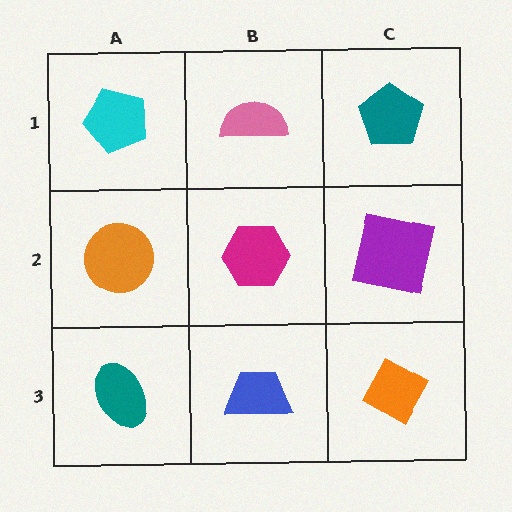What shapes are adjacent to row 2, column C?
A teal pentagon (row 1, column C), an orange diamond (row 3, column C), a magenta hexagon (row 2, column B).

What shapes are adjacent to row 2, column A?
A cyan pentagon (row 1, column A), a teal ellipse (row 3, column A), a magenta hexagon (row 2, column B).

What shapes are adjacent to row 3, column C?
A purple square (row 2, column C), a blue trapezoid (row 3, column B).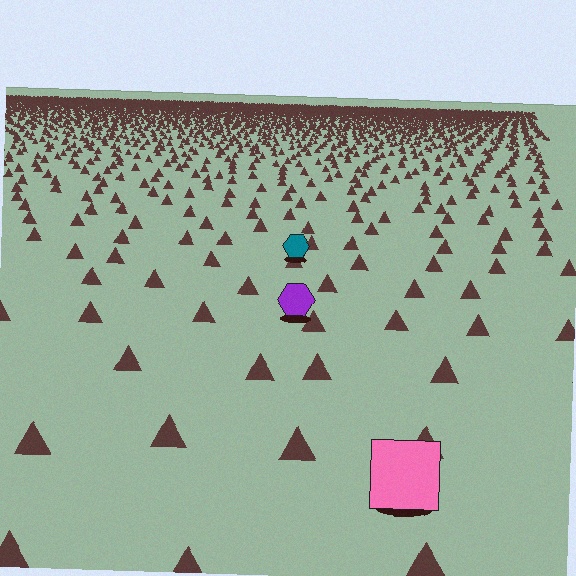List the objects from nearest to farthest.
From nearest to farthest: the pink square, the purple hexagon, the teal hexagon.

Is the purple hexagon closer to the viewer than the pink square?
No. The pink square is closer — you can tell from the texture gradient: the ground texture is coarser near it.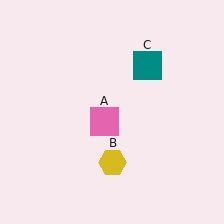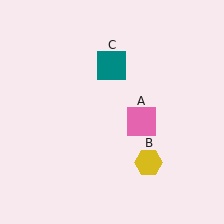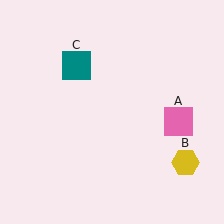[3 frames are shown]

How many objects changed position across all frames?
3 objects changed position: pink square (object A), yellow hexagon (object B), teal square (object C).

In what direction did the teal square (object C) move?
The teal square (object C) moved left.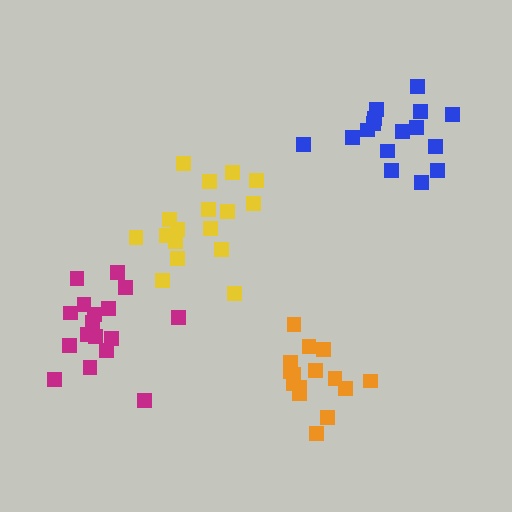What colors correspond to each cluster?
The clusters are colored: orange, magenta, blue, yellow.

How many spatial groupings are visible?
There are 4 spatial groupings.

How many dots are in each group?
Group 1: 15 dots, Group 2: 17 dots, Group 3: 16 dots, Group 4: 17 dots (65 total).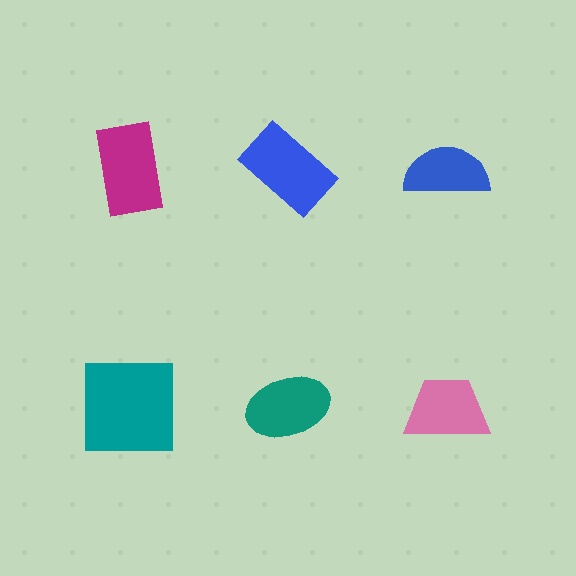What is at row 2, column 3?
A pink trapezoid.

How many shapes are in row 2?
3 shapes.